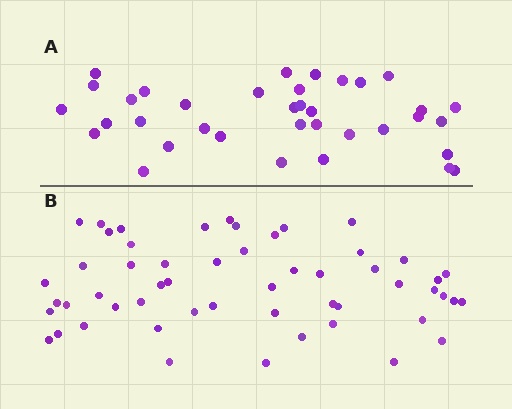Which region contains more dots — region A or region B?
Region B (the bottom region) has more dots.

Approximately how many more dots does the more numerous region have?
Region B has approximately 20 more dots than region A.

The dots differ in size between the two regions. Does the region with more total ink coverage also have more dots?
No. Region A has more total ink coverage because its dots are larger, but region B actually contains more individual dots. Total area can be misleading — the number of items is what matters here.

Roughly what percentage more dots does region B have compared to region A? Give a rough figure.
About 50% more.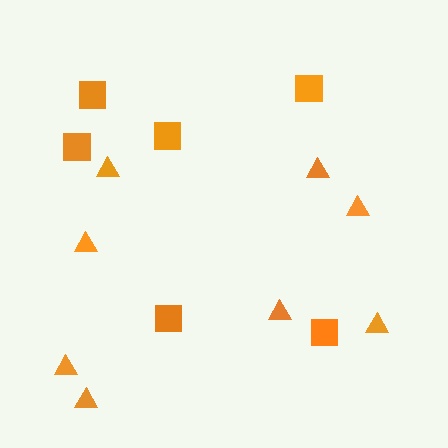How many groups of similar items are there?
There are 2 groups: one group of triangles (8) and one group of squares (6).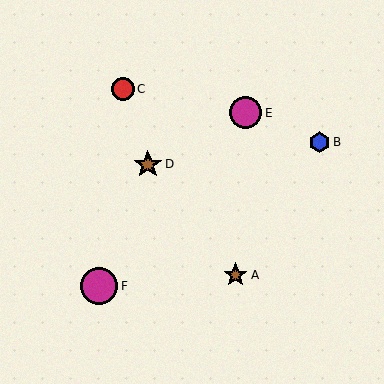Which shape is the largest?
The magenta circle (labeled F) is the largest.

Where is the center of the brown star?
The center of the brown star is at (148, 164).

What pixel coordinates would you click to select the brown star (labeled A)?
Click at (236, 275) to select the brown star A.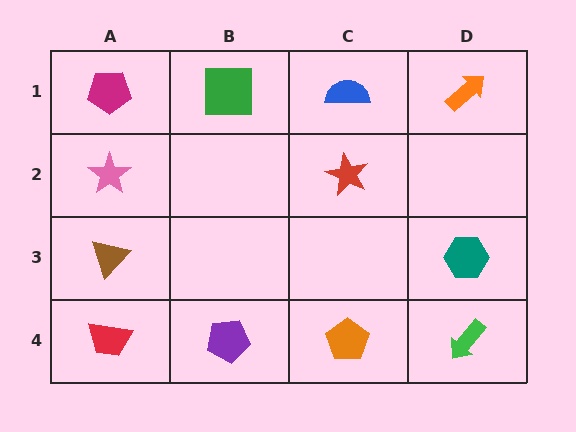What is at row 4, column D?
A green arrow.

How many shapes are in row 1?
4 shapes.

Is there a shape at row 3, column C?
No, that cell is empty.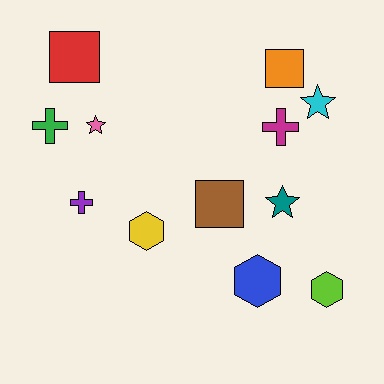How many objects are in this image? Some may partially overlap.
There are 12 objects.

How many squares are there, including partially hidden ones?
There are 3 squares.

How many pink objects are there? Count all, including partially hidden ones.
There is 1 pink object.